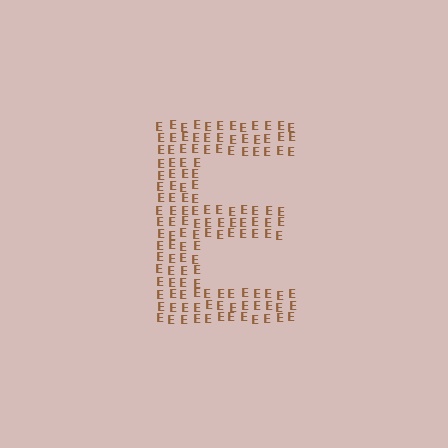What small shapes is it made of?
It is made of small letter E's.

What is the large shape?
The large shape is the letter E.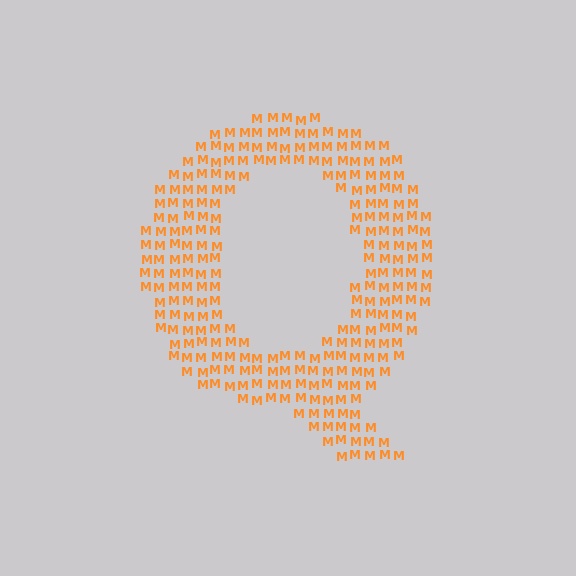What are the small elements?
The small elements are letter M's.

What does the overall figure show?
The overall figure shows the letter Q.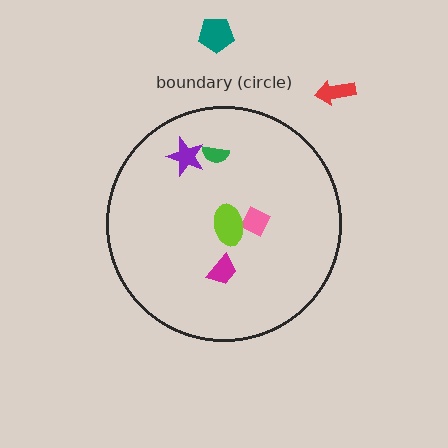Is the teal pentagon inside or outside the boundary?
Outside.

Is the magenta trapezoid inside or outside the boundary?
Inside.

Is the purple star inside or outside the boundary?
Inside.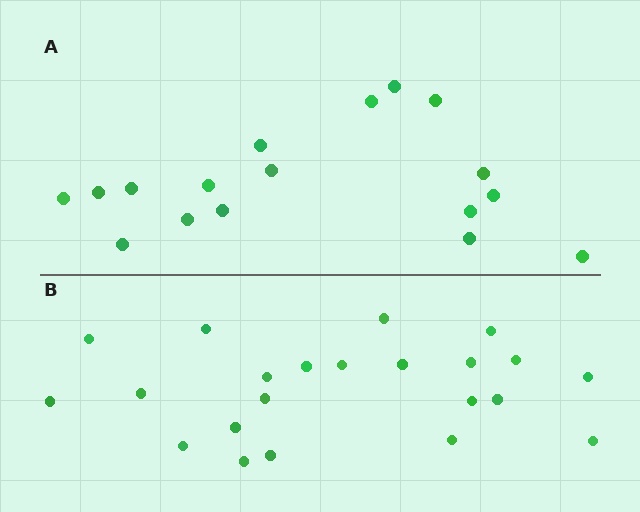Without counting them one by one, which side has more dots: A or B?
Region B (the bottom region) has more dots.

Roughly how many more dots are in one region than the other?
Region B has about 5 more dots than region A.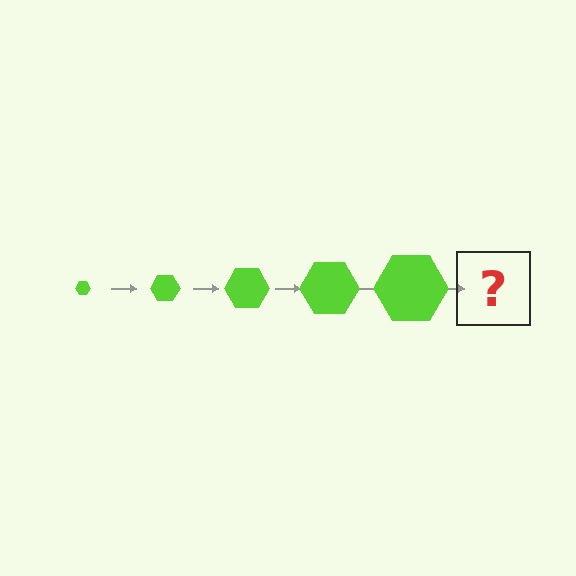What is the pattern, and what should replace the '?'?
The pattern is that the hexagon gets progressively larger each step. The '?' should be a lime hexagon, larger than the previous one.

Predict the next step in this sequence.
The next step is a lime hexagon, larger than the previous one.